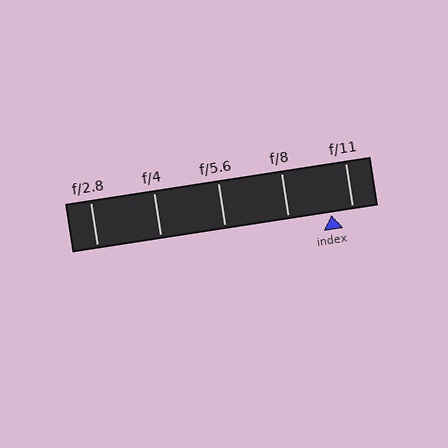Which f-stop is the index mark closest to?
The index mark is closest to f/11.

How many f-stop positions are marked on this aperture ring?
There are 5 f-stop positions marked.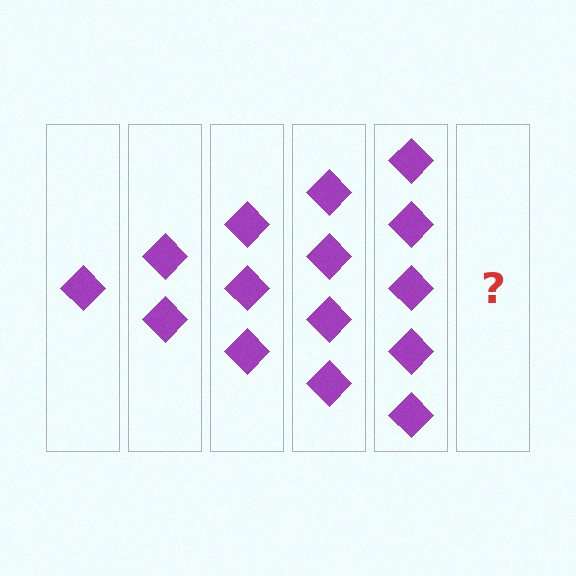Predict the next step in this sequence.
The next step is 6 diamonds.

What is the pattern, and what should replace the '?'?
The pattern is that each step adds one more diamond. The '?' should be 6 diamonds.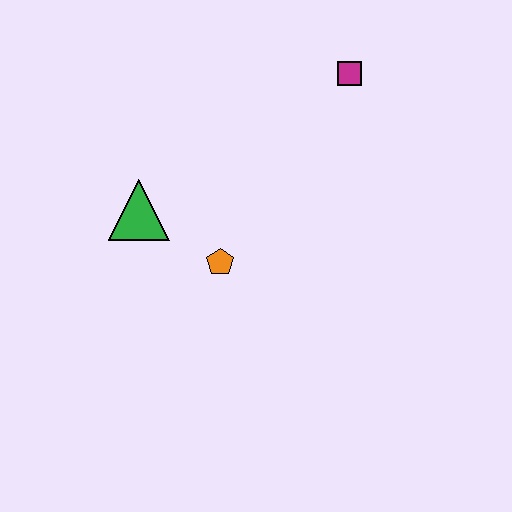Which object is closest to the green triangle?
The orange pentagon is closest to the green triangle.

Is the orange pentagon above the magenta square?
No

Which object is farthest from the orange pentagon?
The magenta square is farthest from the orange pentagon.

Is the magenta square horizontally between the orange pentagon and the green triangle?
No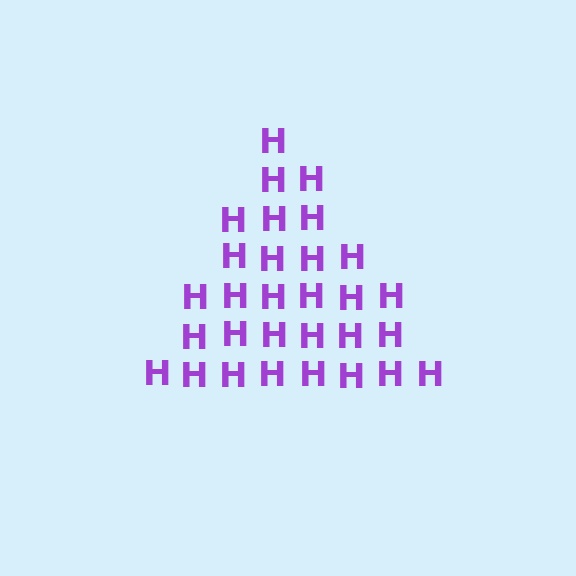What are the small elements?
The small elements are letter H's.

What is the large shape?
The large shape is a triangle.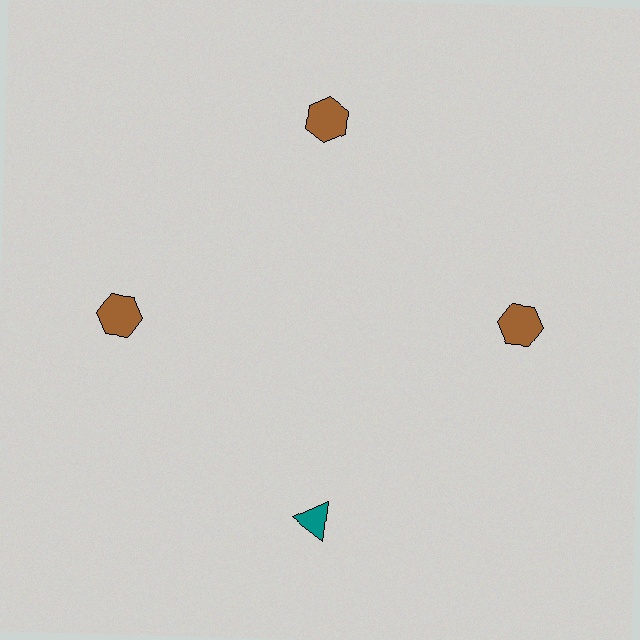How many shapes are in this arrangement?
There are 4 shapes arranged in a ring pattern.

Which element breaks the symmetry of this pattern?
The teal triangle at roughly the 6 o'clock position breaks the symmetry. All other shapes are brown hexagons.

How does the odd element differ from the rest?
It differs in both color (teal instead of brown) and shape (triangle instead of hexagon).